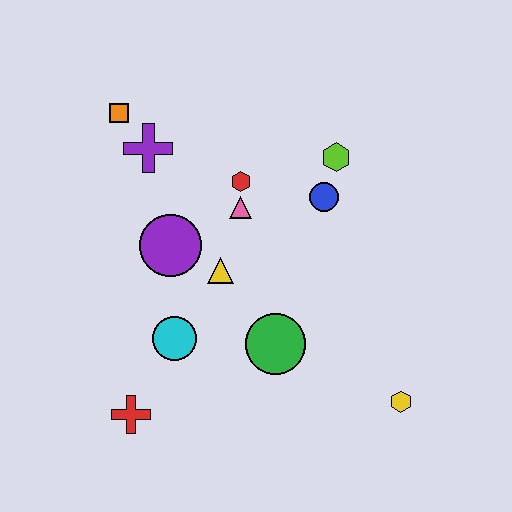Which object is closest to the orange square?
The purple cross is closest to the orange square.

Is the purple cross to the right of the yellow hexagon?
No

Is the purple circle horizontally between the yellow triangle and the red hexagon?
No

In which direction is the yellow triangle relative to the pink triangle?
The yellow triangle is below the pink triangle.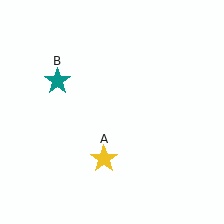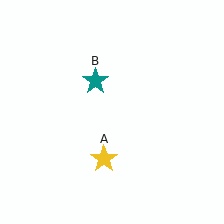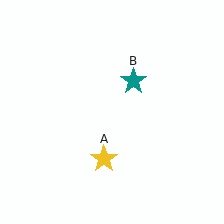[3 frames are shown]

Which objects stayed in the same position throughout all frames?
Yellow star (object A) remained stationary.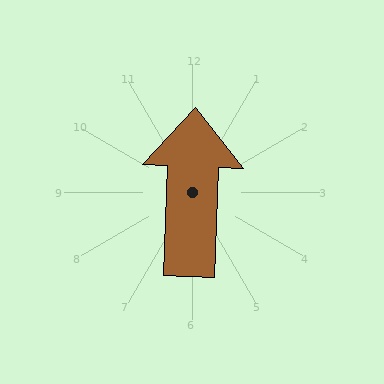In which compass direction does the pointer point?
North.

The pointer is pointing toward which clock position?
Roughly 12 o'clock.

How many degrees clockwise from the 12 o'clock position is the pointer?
Approximately 2 degrees.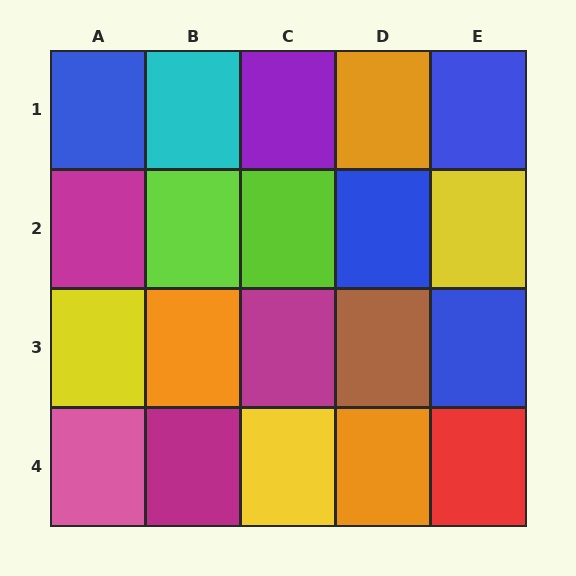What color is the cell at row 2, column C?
Lime.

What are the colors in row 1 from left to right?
Blue, cyan, purple, orange, blue.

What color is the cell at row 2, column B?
Lime.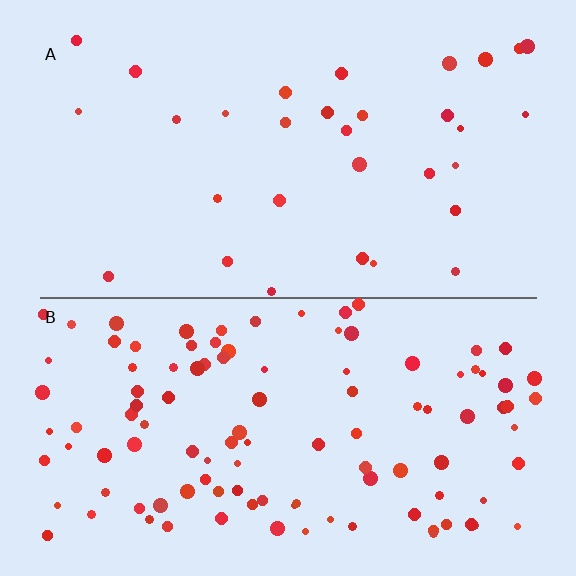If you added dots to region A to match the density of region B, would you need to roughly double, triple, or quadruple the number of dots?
Approximately triple.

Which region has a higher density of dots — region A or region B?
B (the bottom).